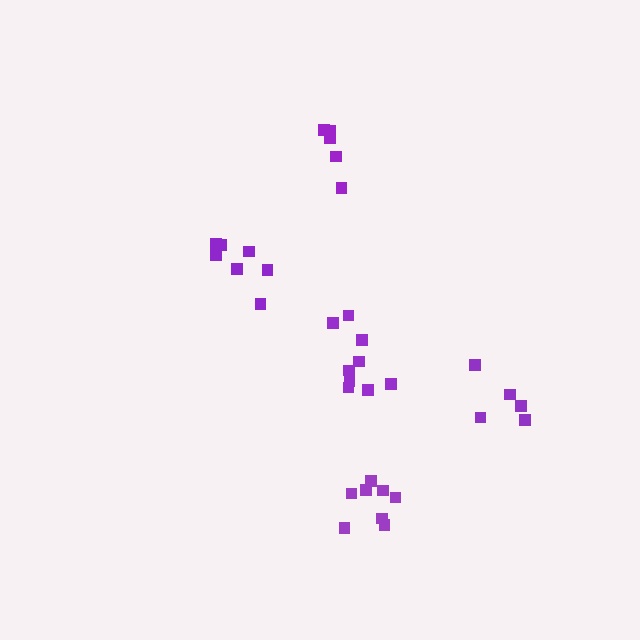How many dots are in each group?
Group 1: 7 dots, Group 2: 5 dots, Group 3: 9 dots, Group 4: 5 dots, Group 5: 8 dots (34 total).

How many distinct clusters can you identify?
There are 5 distinct clusters.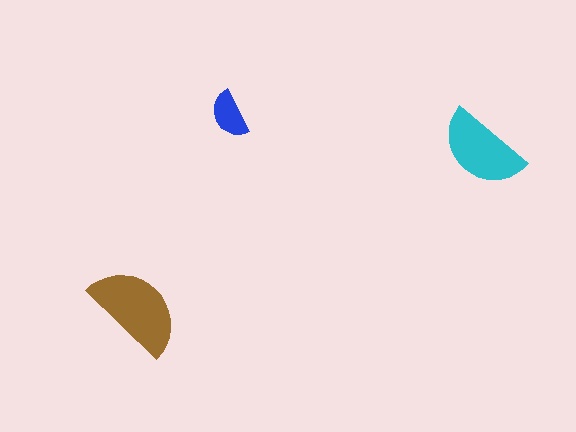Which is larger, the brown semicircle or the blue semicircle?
The brown one.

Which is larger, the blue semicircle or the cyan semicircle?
The cyan one.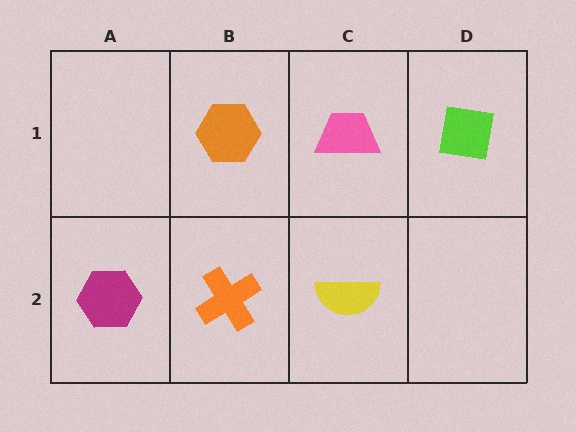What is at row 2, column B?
An orange cross.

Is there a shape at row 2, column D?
No, that cell is empty.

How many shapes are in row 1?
3 shapes.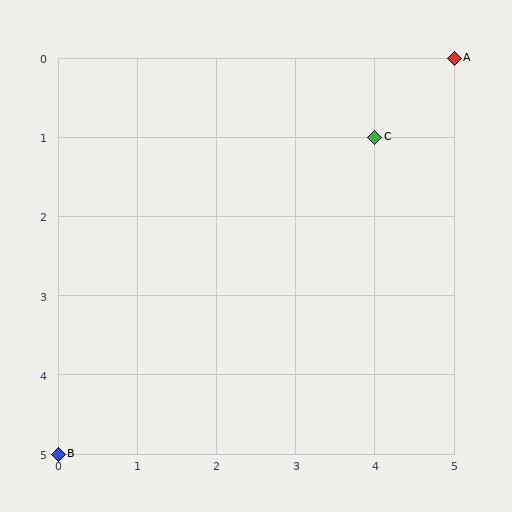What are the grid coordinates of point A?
Point A is at grid coordinates (5, 0).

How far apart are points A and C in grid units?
Points A and C are 1 column and 1 row apart (about 1.4 grid units diagonally).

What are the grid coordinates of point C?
Point C is at grid coordinates (4, 1).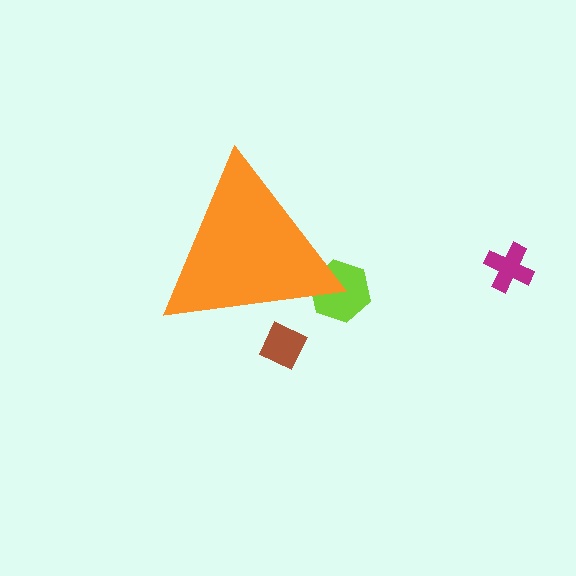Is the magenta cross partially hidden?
No, the magenta cross is fully visible.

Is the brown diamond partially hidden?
Yes, the brown diamond is partially hidden behind the orange triangle.